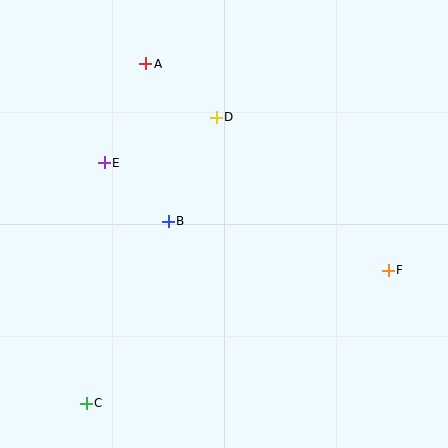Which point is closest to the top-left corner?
Point A is closest to the top-left corner.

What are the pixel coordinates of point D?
Point D is at (216, 117).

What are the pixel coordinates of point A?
Point A is at (146, 64).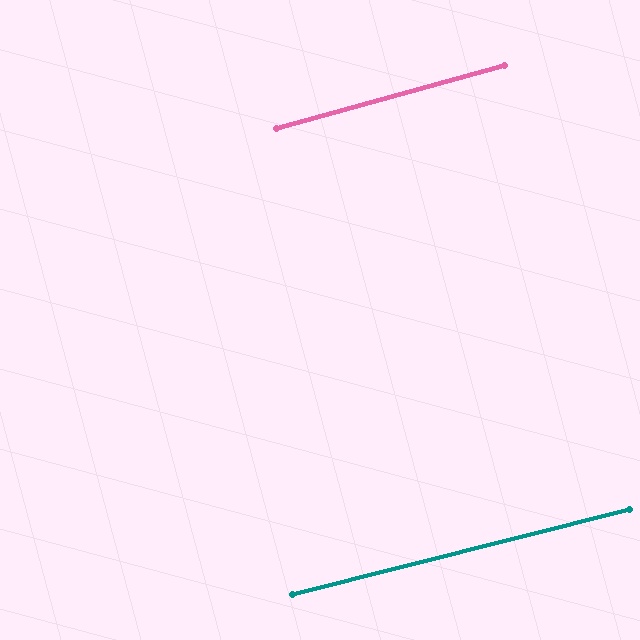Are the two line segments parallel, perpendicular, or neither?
Parallel — their directions differ by only 1.3°.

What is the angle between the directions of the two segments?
Approximately 1 degree.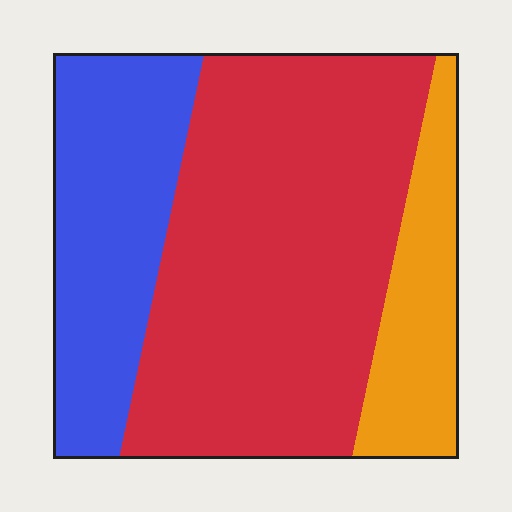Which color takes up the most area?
Red, at roughly 55%.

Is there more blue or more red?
Red.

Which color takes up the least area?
Orange, at roughly 15%.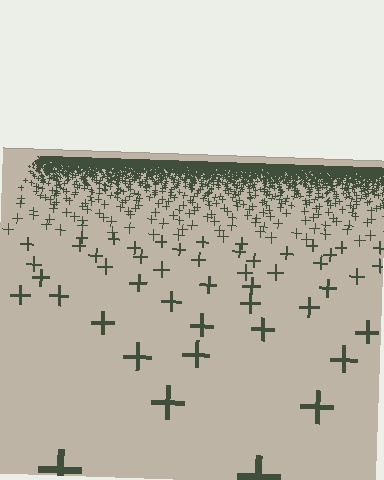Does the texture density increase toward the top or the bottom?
Density increases toward the top.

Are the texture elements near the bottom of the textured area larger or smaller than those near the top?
Larger. Near the bottom, elements are closer to the viewer and appear at a bigger on-screen size.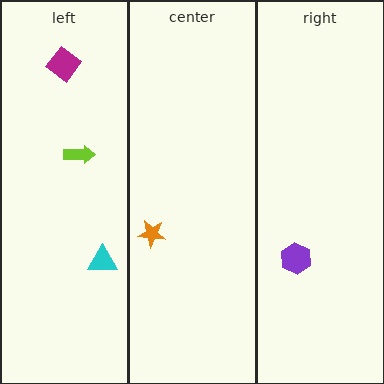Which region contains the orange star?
The center region.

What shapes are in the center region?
The orange star.